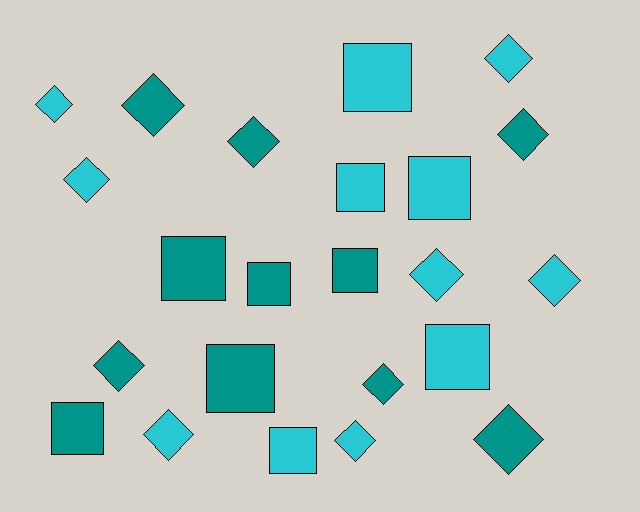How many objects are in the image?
There are 23 objects.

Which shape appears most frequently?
Diamond, with 13 objects.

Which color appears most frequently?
Cyan, with 12 objects.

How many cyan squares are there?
There are 5 cyan squares.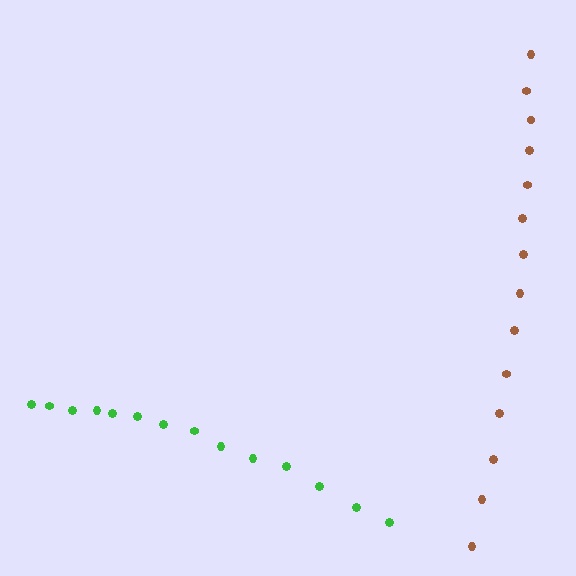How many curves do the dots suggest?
There are 2 distinct paths.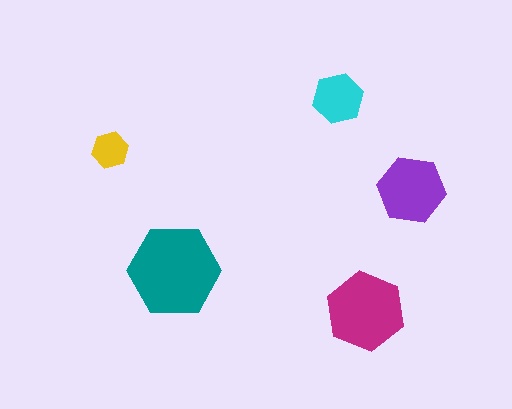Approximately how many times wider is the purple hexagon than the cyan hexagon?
About 1.5 times wider.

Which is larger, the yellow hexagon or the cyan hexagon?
The cyan one.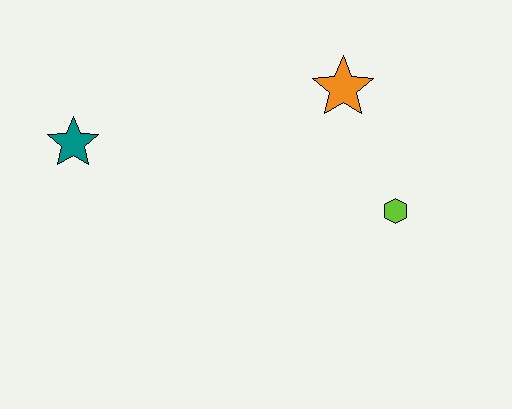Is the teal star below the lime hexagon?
No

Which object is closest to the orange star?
The lime hexagon is closest to the orange star.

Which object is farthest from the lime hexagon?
The teal star is farthest from the lime hexagon.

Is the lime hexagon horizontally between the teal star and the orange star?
No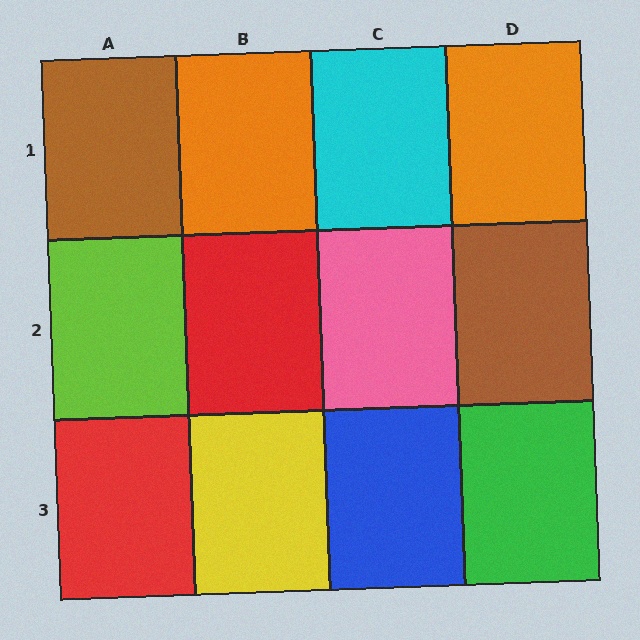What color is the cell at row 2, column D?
Brown.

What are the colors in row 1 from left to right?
Brown, orange, cyan, orange.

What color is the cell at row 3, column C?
Blue.